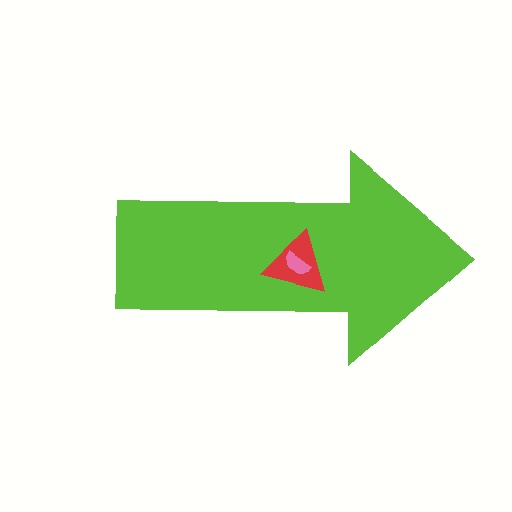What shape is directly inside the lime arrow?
The red triangle.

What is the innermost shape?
The pink semicircle.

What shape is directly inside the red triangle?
The pink semicircle.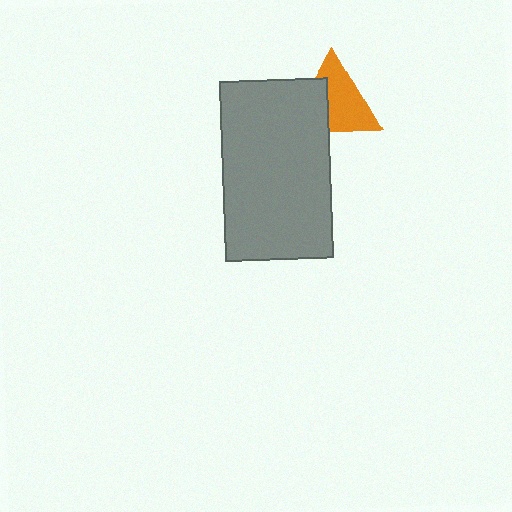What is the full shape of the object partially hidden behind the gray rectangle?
The partially hidden object is an orange triangle.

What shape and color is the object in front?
The object in front is a gray rectangle.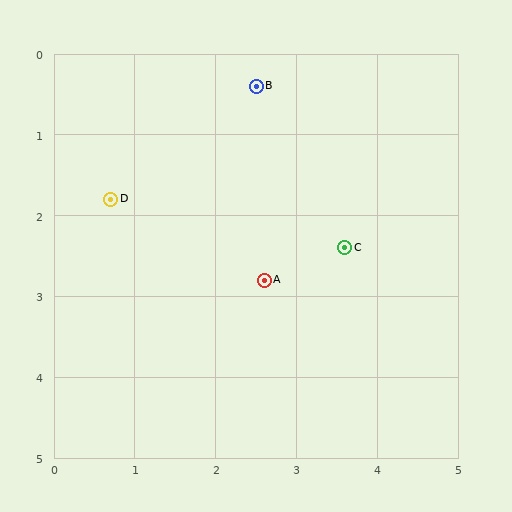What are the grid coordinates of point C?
Point C is at approximately (3.6, 2.4).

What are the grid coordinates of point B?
Point B is at approximately (2.5, 0.4).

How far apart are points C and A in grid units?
Points C and A are about 1.1 grid units apart.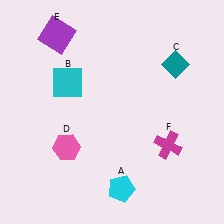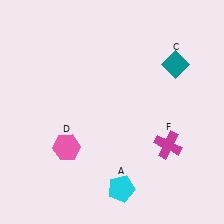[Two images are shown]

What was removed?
The cyan square (B), the purple square (E) were removed in Image 2.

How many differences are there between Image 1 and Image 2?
There are 2 differences between the two images.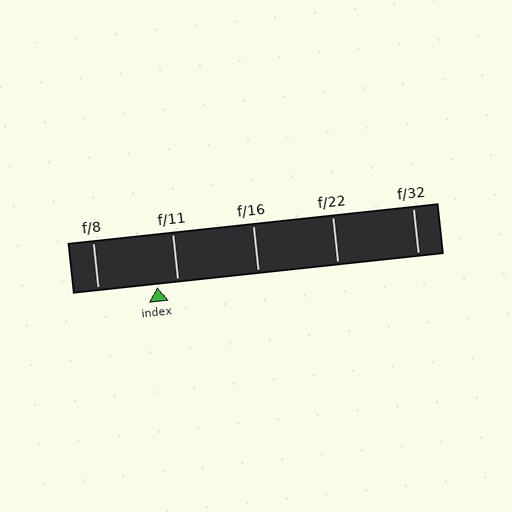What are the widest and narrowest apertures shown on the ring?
The widest aperture shown is f/8 and the narrowest is f/32.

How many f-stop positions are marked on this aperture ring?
There are 5 f-stop positions marked.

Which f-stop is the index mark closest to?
The index mark is closest to f/11.